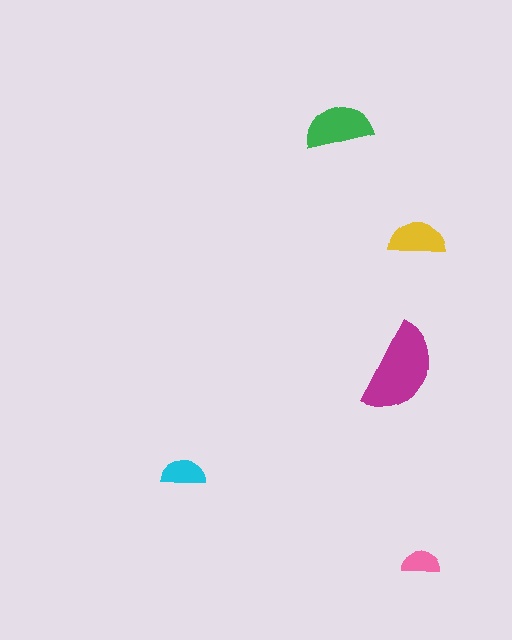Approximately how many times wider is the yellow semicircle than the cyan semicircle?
About 1.5 times wider.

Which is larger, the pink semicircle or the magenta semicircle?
The magenta one.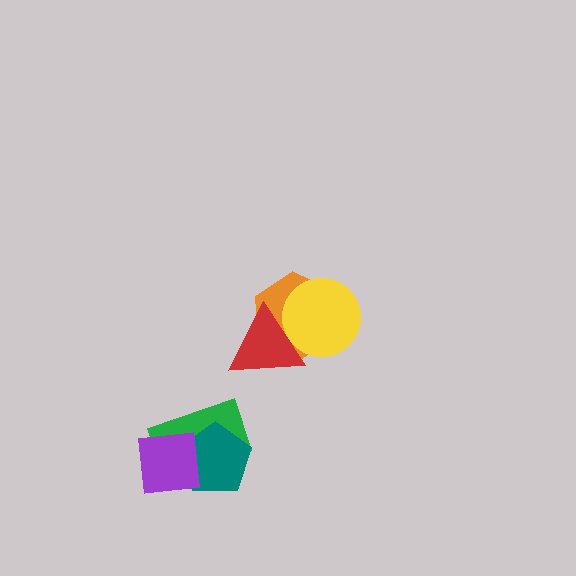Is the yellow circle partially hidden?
Yes, it is partially covered by another shape.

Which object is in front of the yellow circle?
The red triangle is in front of the yellow circle.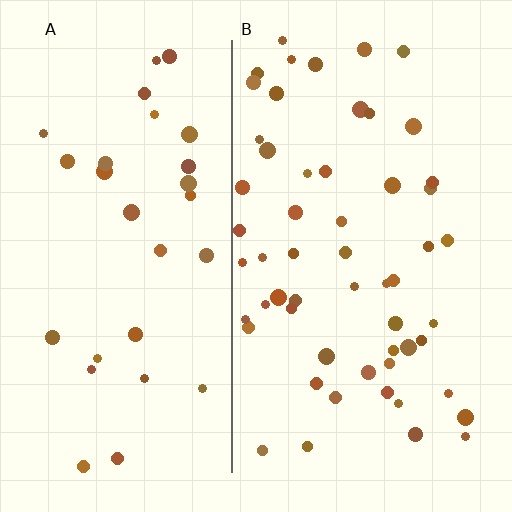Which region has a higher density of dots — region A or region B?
B (the right).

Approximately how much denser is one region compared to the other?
Approximately 1.9× — region B over region A.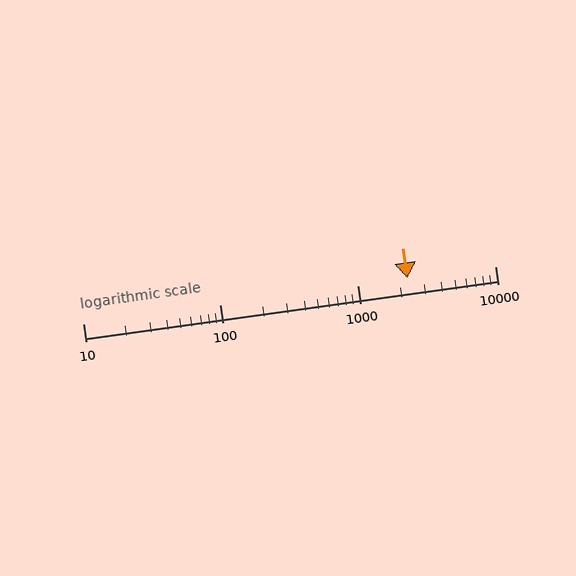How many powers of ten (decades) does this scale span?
The scale spans 3 decades, from 10 to 10000.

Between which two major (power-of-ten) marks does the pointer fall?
The pointer is between 1000 and 10000.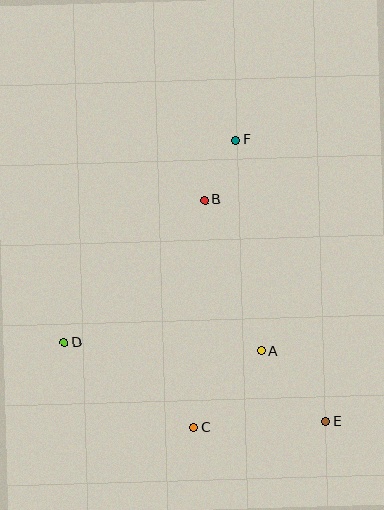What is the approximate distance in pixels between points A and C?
The distance between A and C is approximately 102 pixels.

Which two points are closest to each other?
Points B and F are closest to each other.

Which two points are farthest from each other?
Points E and F are farthest from each other.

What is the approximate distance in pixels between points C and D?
The distance between C and D is approximately 155 pixels.